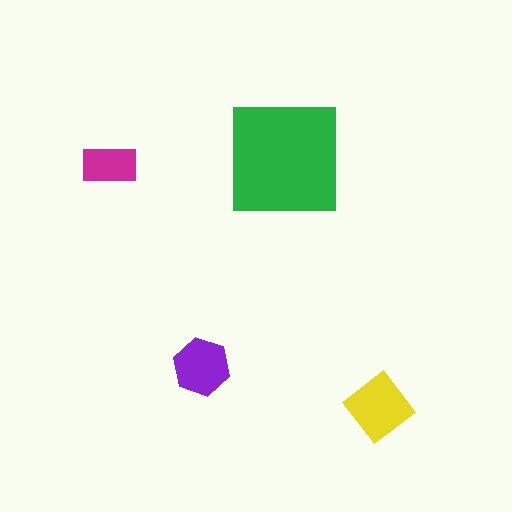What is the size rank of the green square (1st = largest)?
1st.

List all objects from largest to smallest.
The green square, the yellow diamond, the purple hexagon, the magenta rectangle.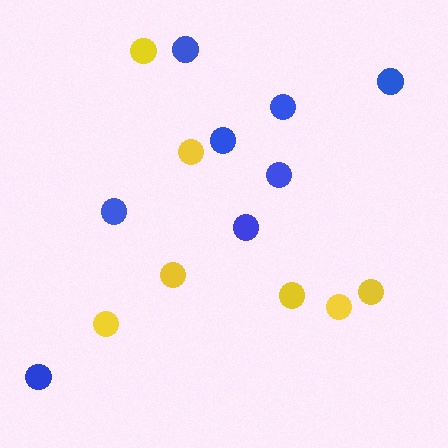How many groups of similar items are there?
There are 2 groups: one group of yellow circles (7) and one group of blue circles (8).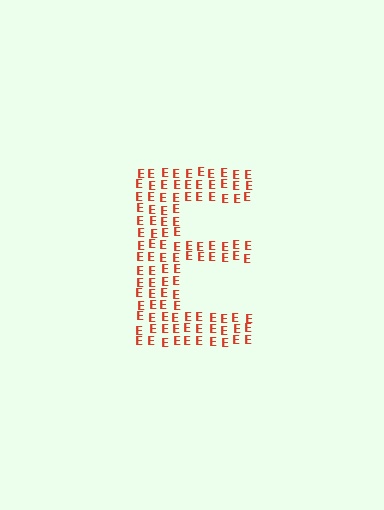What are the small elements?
The small elements are letter E's.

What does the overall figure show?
The overall figure shows the letter E.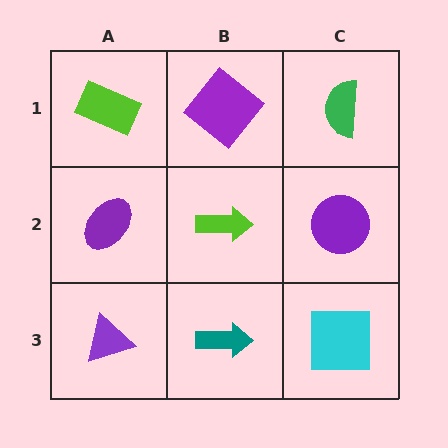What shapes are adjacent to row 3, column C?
A purple circle (row 2, column C), a teal arrow (row 3, column B).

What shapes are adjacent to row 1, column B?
A lime arrow (row 2, column B), a lime rectangle (row 1, column A), a green semicircle (row 1, column C).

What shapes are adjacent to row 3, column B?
A lime arrow (row 2, column B), a purple triangle (row 3, column A), a cyan square (row 3, column C).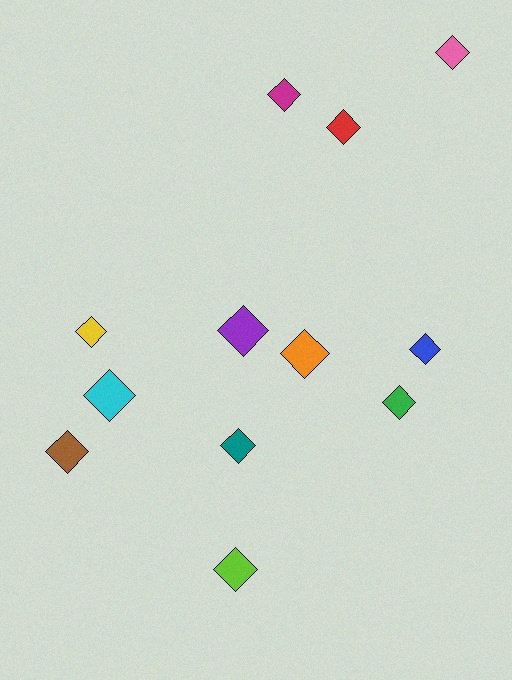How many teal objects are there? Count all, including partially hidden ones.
There is 1 teal object.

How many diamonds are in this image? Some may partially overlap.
There are 12 diamonds.